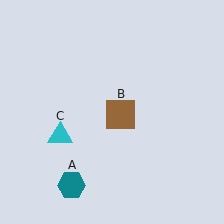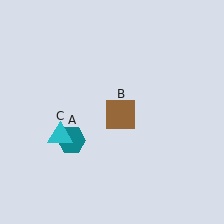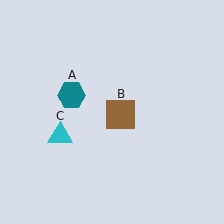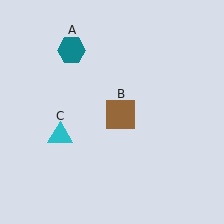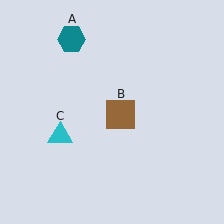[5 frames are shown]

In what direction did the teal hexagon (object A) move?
The teal hexagon (object A) moved up.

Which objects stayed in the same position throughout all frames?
Brown square (object B) and cyan triangle (object C) remained stationary.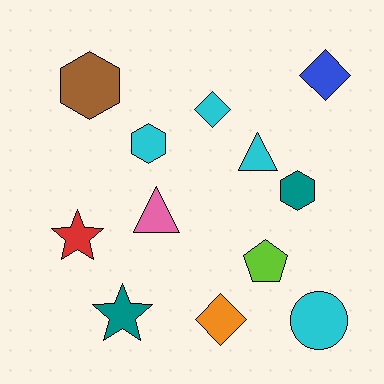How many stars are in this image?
There are 2 stars.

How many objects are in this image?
There are 12 objects.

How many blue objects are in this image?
There is 1 blue object.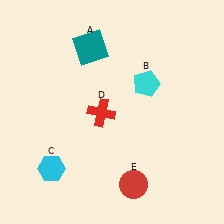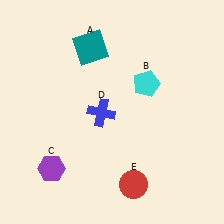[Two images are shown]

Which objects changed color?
C changed from cyan to purple. D changed from red to blue.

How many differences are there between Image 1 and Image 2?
There are 2 differences between the two images.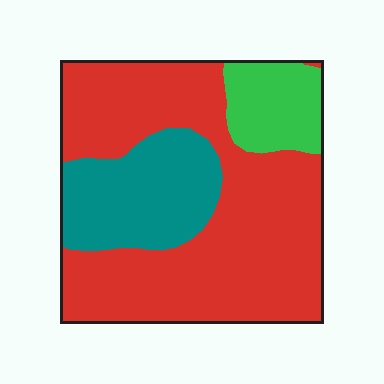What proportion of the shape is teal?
Teal covers roughly 25% of the shape.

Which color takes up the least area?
Green, at roughly 15%.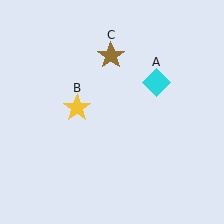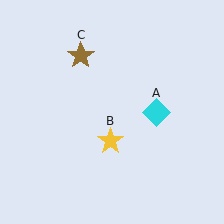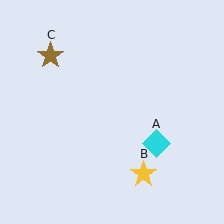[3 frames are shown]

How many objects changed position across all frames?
3 objects changed position: cyan diamond (object A), yellow star (object B), brown star (object C).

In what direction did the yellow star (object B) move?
The yellow star (object B) moved down and to the right.